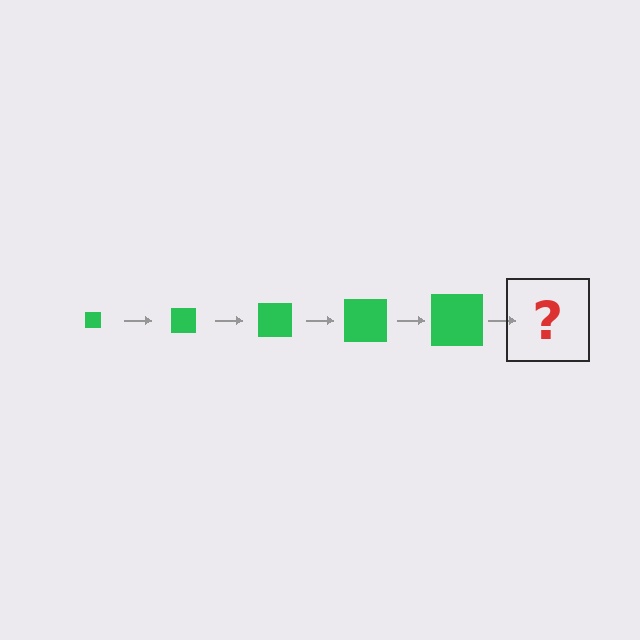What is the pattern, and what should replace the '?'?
The pattern is that the square gets progressively larger each step. The '?' should be a green square, larger than the previous one.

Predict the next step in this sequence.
The next step is a green square, larger than the previous one.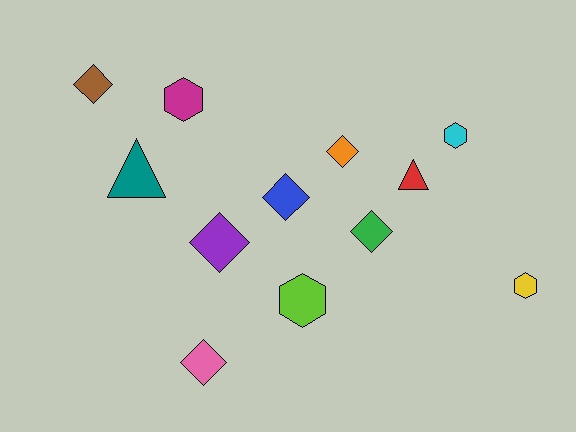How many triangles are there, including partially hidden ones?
There are 2 triangles.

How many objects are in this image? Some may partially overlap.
There are 12 objects.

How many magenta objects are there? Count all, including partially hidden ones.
There is 1 magenta object.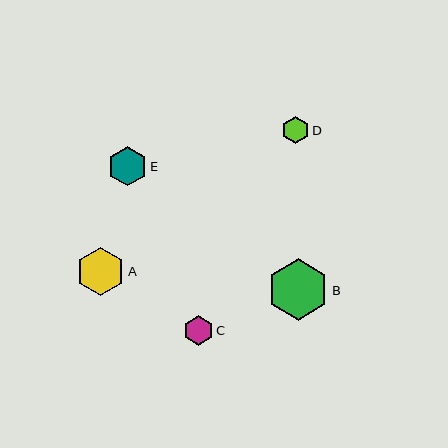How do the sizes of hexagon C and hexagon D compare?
Hexagon C and hexagon D are approximately the same size.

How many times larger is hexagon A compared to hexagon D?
Hexagon A is approximately 1.8 times the size of hexagon D.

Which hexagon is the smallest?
Hexagon D is the smallest with a size of approximately 27 pixels.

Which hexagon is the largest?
Hexagon B is the largest with a size of approximately 61 pixels.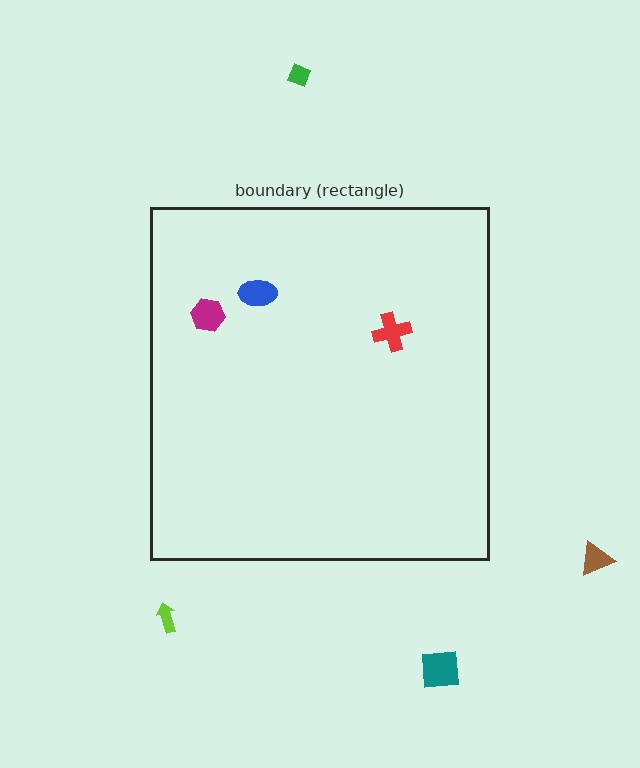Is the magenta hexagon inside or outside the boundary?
Inside.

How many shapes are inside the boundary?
3 inside, 4 outside.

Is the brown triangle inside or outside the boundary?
Outside.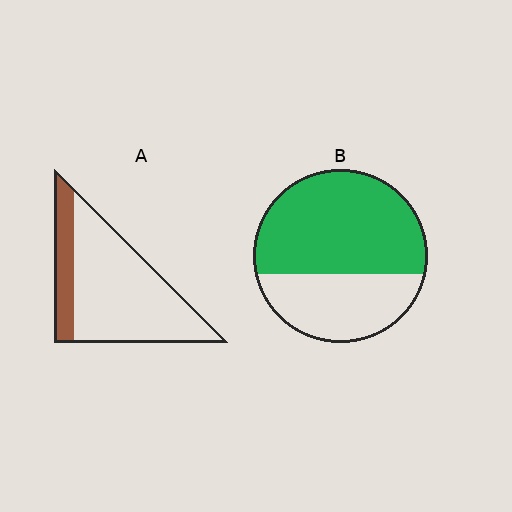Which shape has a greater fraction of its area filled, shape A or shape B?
Shape B.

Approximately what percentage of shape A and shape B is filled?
A is approximately 20% and B is approximately 65%.